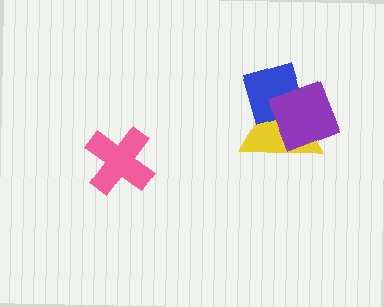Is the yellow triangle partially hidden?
Yes, it is partially covered by another shape.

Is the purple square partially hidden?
No, no other shape covers it.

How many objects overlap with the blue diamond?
2 objects overlap with the blue diamond.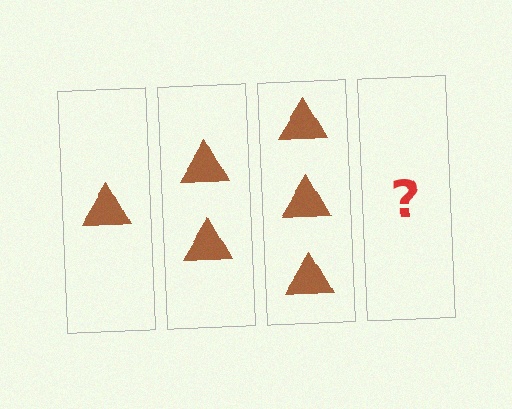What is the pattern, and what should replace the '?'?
The pattern is that each step adds one more triangle. The '?' should be 4 triangles.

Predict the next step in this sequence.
The next step is 4 triangles.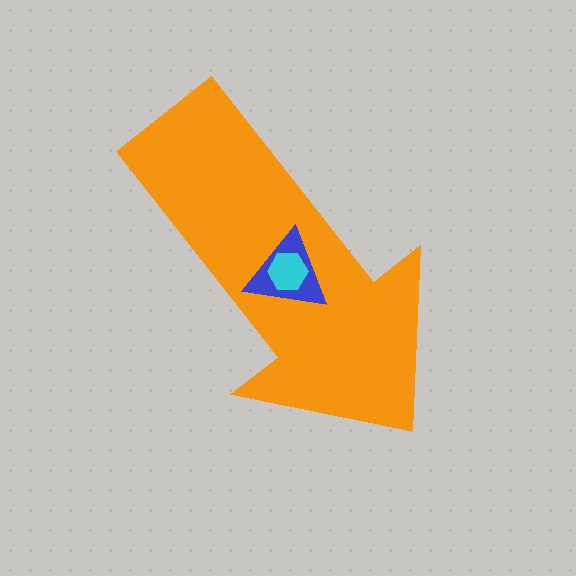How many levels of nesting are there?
3.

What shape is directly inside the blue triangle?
The cyan hexagon.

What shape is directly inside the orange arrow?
The blue triangle.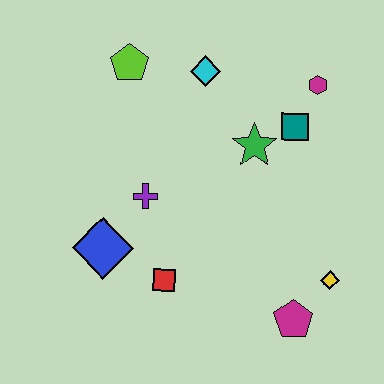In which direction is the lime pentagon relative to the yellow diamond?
The lime pentagon is above the yellow diamond.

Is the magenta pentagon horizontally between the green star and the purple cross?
No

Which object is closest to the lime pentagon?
The cyan diamond is closest to the lime pentagon.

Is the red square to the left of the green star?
Yes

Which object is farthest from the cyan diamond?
The magenta pentagon is farthest from the cyan diamond.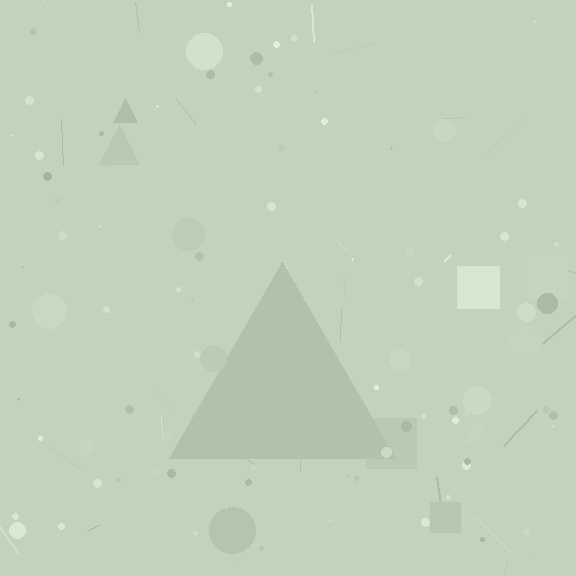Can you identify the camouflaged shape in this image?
The camouflaged shape is a triangle.